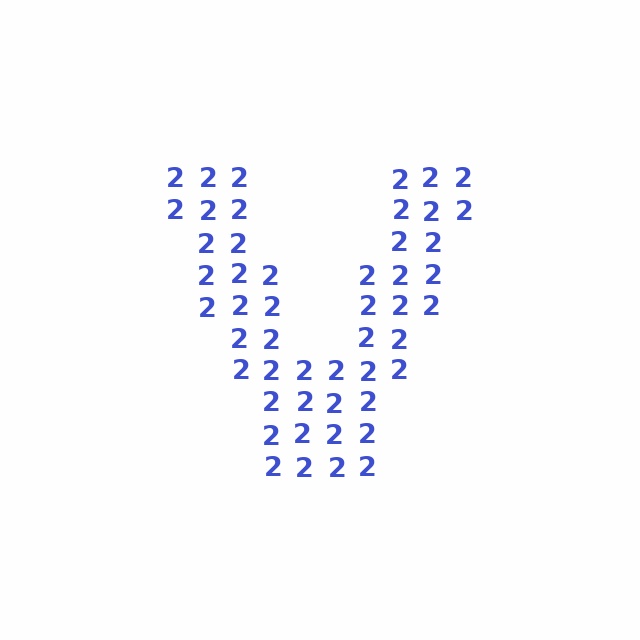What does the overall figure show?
The overall figure shows the letter V.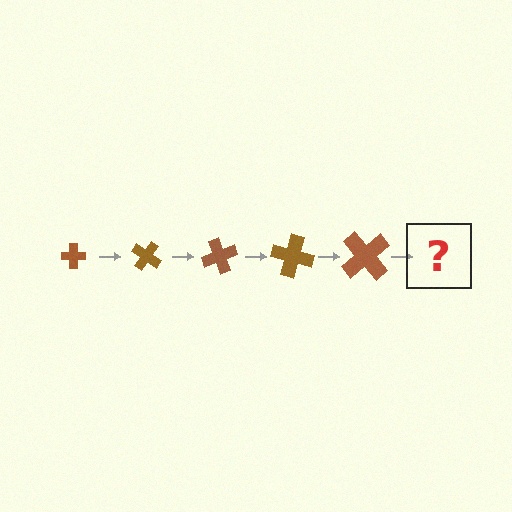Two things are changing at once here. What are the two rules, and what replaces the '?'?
The two rules are that the cross grows larger each step and it rotates 35 degrees each step. The '?' should be a cross, larger than the previous one and rotated 175 degrees from the start.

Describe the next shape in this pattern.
It should be a cross, larger than the previous one and rotated 175 degrees from the start.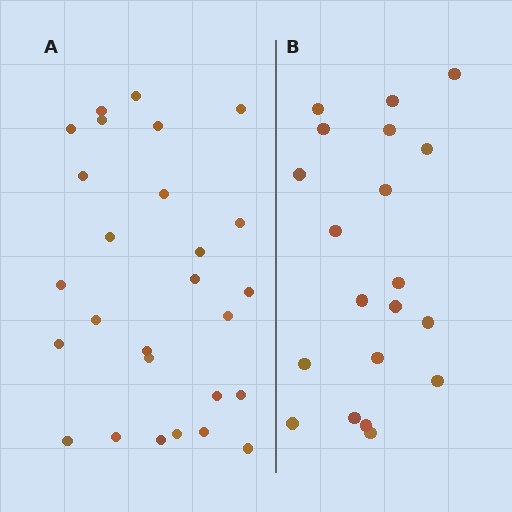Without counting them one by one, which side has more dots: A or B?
Region A (the left region) has more dots.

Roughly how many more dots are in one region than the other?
Region A has roughly 8 or so more dots than region B.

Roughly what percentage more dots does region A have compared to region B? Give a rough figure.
About 35% more.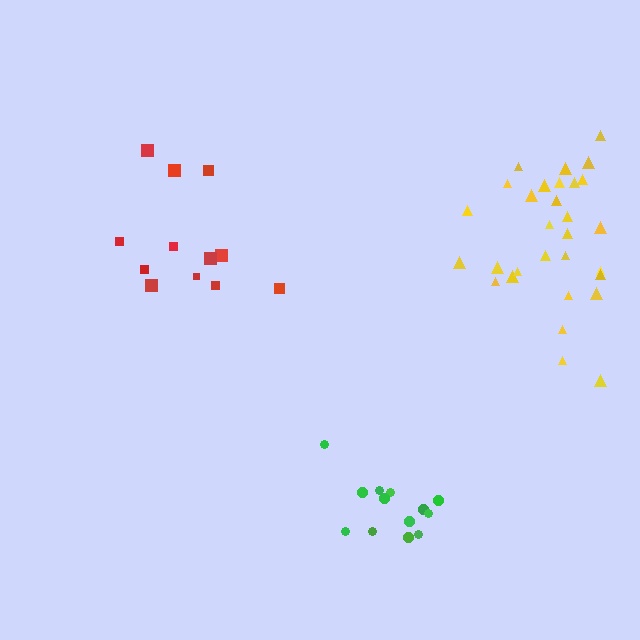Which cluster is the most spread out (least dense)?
Red.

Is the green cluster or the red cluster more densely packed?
Green.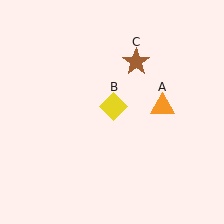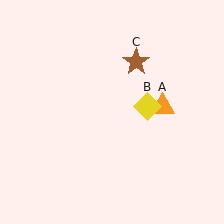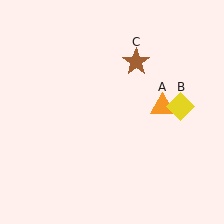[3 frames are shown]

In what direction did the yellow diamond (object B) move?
The yellow diamond (object B) moved right.